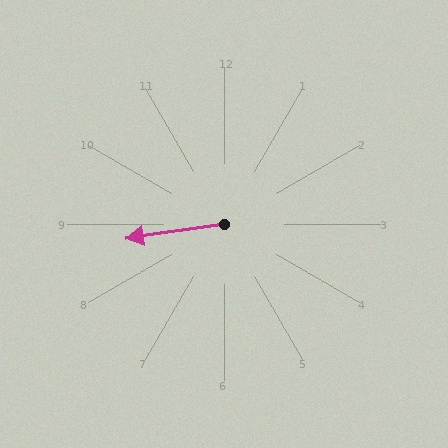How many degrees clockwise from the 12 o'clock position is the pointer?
Approximately 262 degrees.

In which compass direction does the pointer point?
West.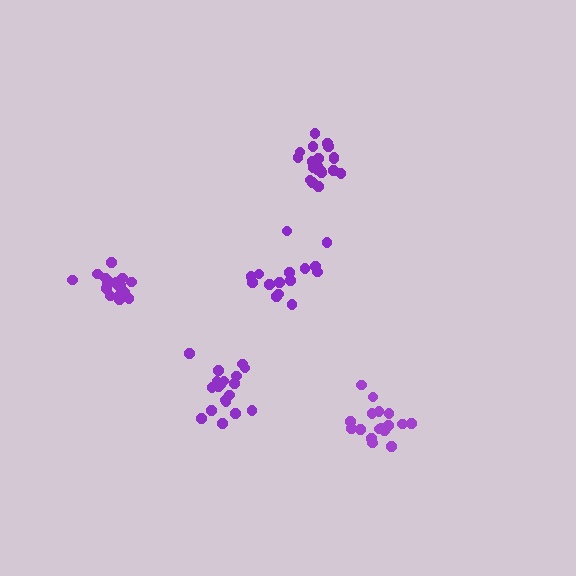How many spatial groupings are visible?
There are 5 spatial groupings.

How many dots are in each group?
Group 1: 20 dots, Group 2: 18 dots, Group 3: 17 dots, Group 4: 20 dots, Group 5: 15 dots (90 total).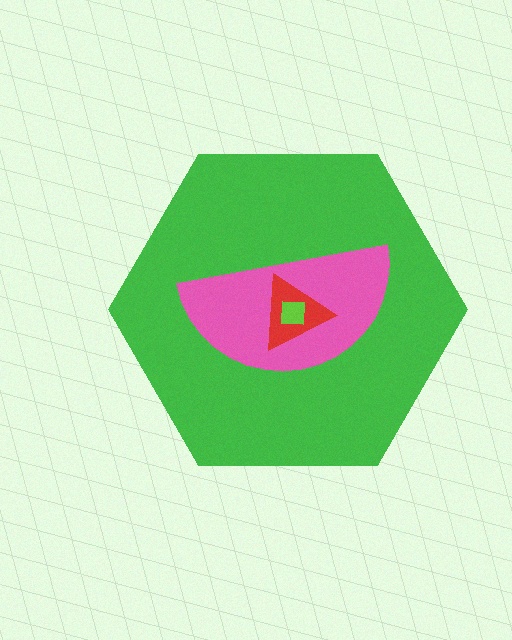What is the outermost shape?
The green hexagon.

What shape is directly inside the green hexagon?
The pink semicircle.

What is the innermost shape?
The lime square.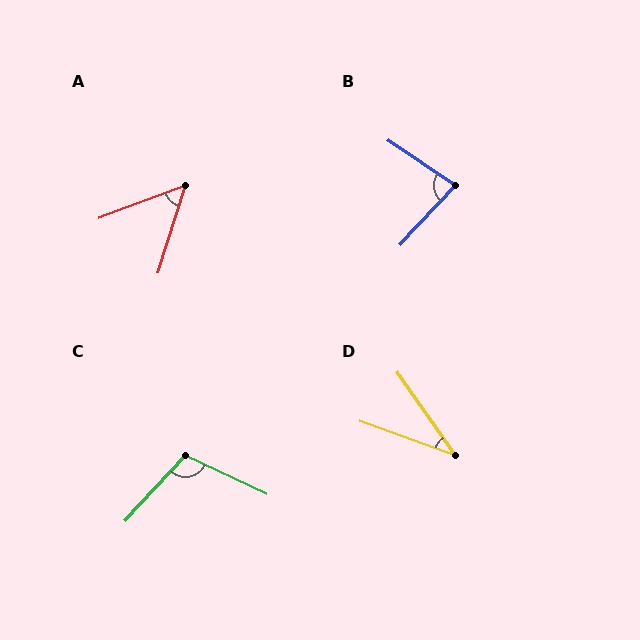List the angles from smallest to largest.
D (35°), A (52°), B (82°), C (107°).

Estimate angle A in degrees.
Approximately 52 degrees.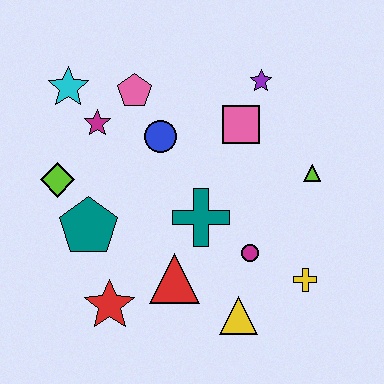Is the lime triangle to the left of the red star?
No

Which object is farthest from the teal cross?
The cyan star is farthest from the teal cross.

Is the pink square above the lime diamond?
Yes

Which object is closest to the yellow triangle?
The magenta circle is closest to the yellow triangle.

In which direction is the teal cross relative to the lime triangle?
The teal cross is to the left of the lime triangle.